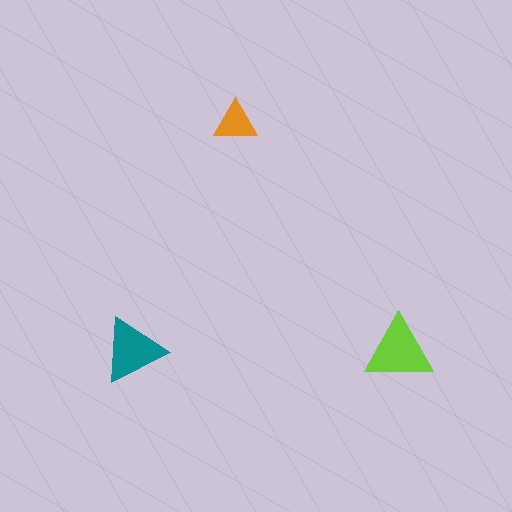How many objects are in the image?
There are 3 objects in the image.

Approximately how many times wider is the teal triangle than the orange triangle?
About 1.5 times wider.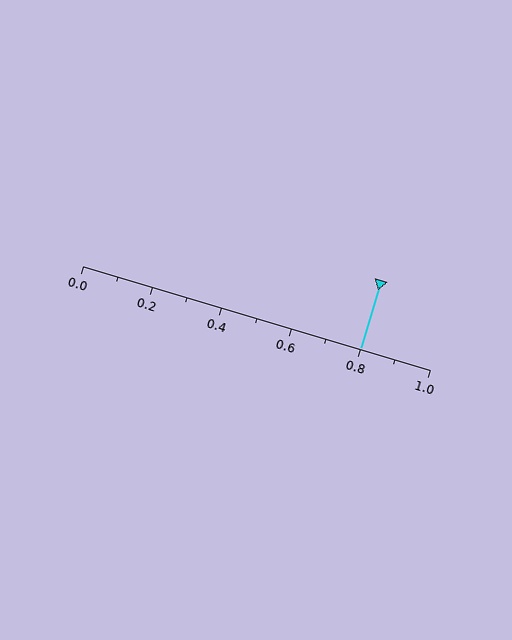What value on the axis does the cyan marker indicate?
The marker indicates approximately 0.8.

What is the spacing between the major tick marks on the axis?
The major ticks are spaced 0.2 apart.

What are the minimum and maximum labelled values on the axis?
The axis runs from 0.0 to 1.0.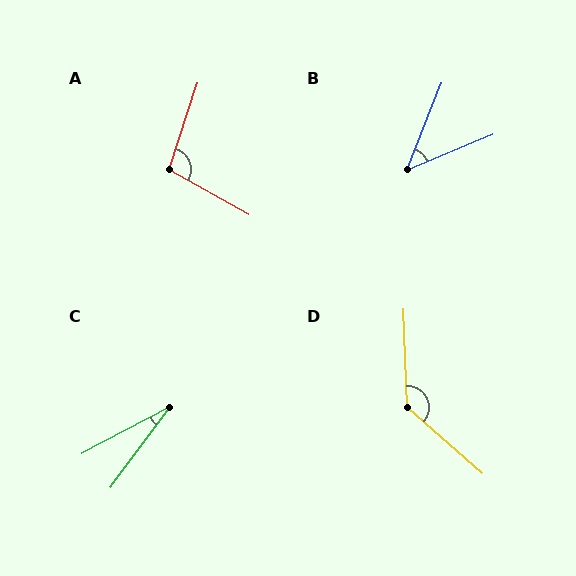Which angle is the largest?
D, at approximately 134 degrees.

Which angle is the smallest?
C, at approximately 25 degrees.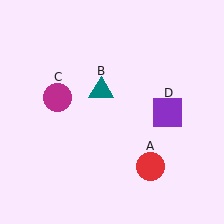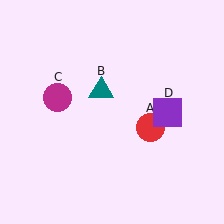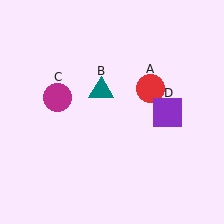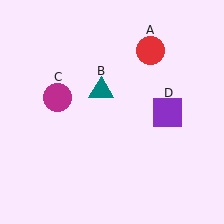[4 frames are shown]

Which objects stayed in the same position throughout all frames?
Teal triangle (object B) and magenta circle (object C) and purple square (object D) remained stationary.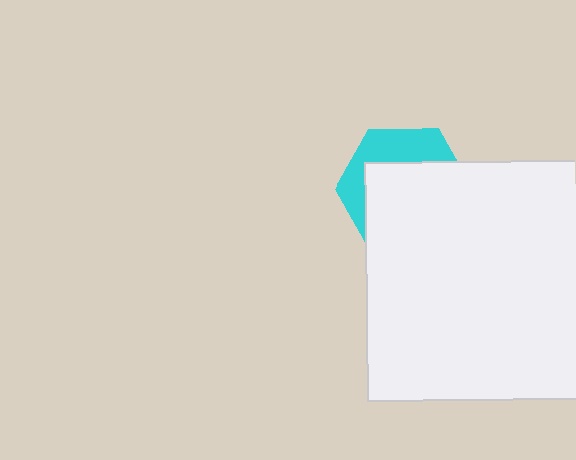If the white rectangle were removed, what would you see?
You would see the complete cyan hexagon.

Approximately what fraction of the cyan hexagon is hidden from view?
Roughly 65% of the cyan hexagon is hidden behind the white rectangle.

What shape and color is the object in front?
The object in front is a white rectangle.